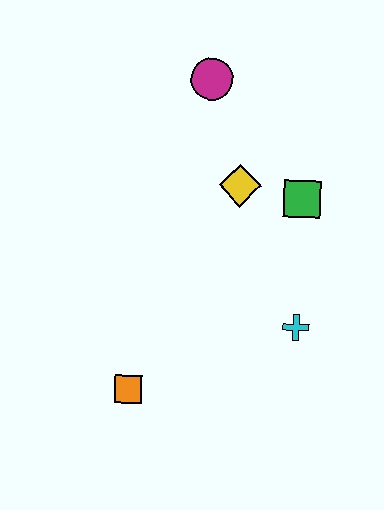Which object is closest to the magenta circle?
The yellow diamond is closest to the magenta circle.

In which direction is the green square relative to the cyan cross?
The green square is above the cyan cross.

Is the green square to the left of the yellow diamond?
No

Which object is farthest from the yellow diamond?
The orange square is farthest from the yellow diamond.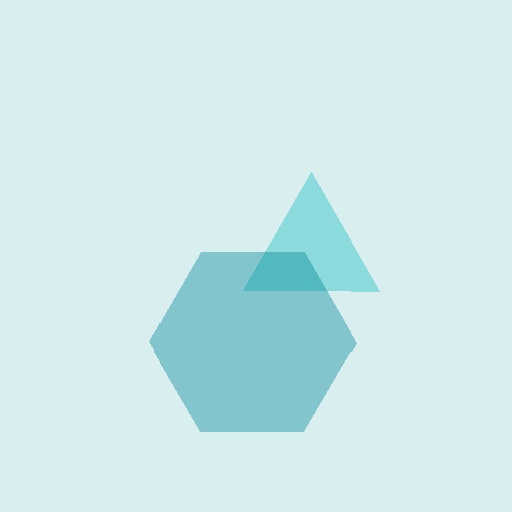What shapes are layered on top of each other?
The layered shapes are: a cyan triangle, a teal hexagon.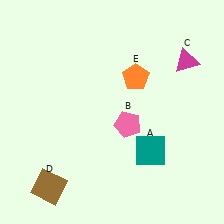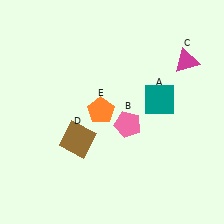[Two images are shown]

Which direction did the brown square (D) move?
The brown square (D) moved up.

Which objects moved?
The objects that moved are: the teal square (A), the brown square (D), the orange pentagon (E).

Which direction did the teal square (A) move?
The teal square (A) moved up.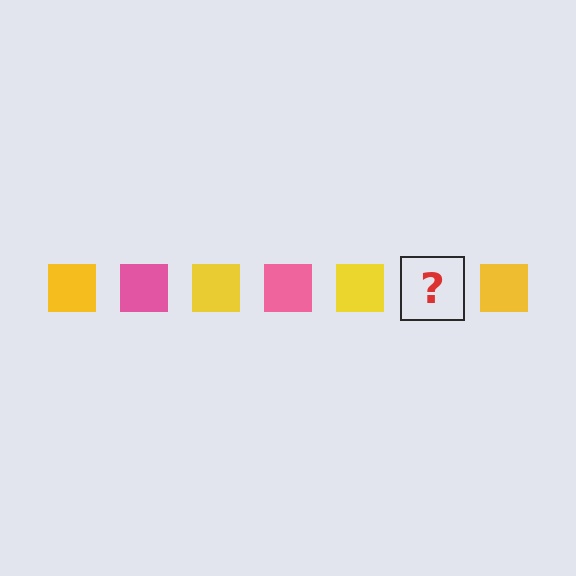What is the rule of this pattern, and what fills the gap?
The rule is that the pattern cycles through yellow, pink squares. The gap should be filled with a pink square.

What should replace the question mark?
The question mark should be replaced with a pink square.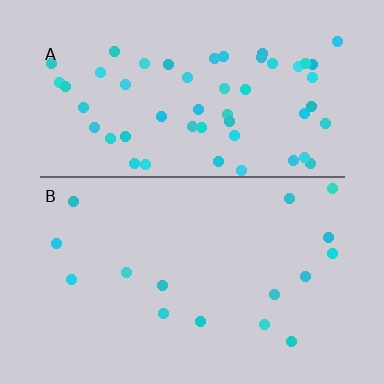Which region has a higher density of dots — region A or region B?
A (the top).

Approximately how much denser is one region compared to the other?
Approximately 3.4× — region A over region B.